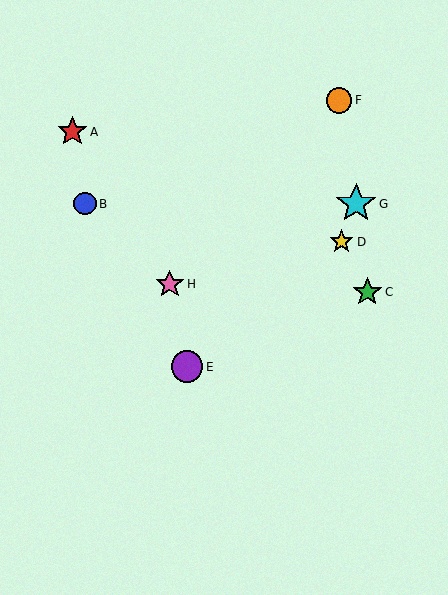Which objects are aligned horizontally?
Objects B, G are aligned horizontally.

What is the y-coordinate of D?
Object D is at y≈242.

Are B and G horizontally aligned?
Yes, both are at y≈204.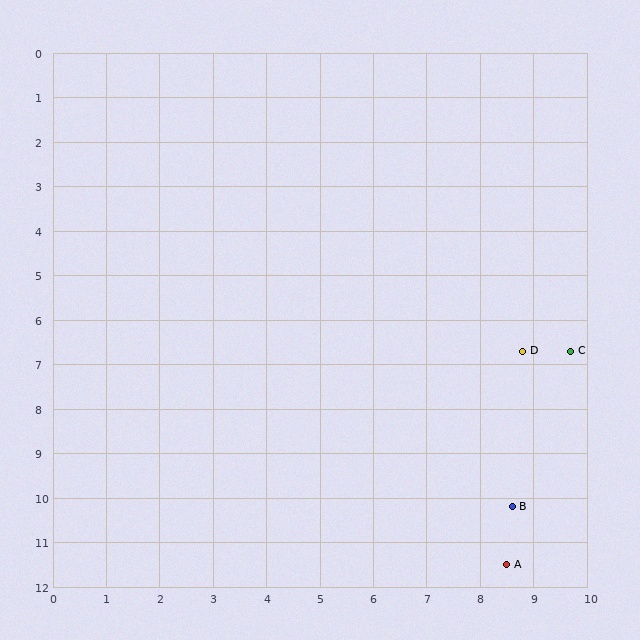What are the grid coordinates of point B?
Point B is at approximately (8.6, 10.2).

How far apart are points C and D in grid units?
Points C and D are about 0.9 grid units apart.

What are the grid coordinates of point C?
Point C is at approximately (9.7, 6.7).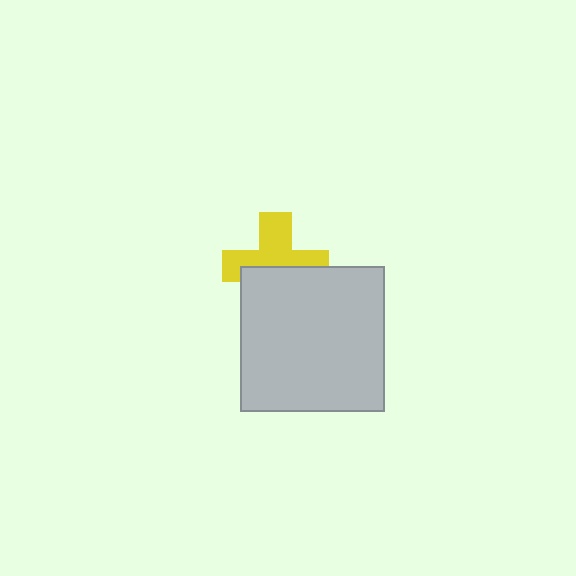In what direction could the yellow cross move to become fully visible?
The yellow cross could move up. That would shift it out from behind the light gray square entirely.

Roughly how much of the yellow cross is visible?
About half of it is visible (roughly 55%).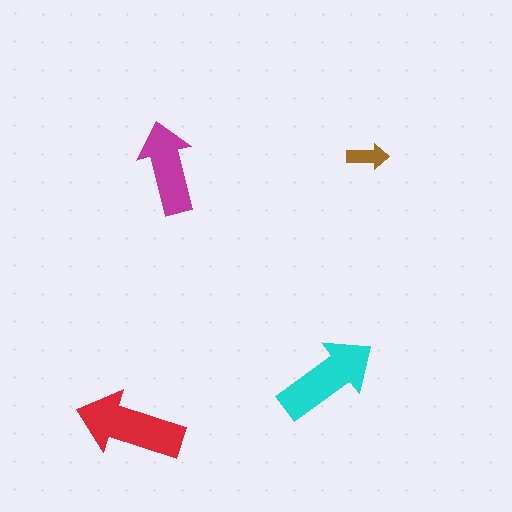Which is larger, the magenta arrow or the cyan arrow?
The cyan one.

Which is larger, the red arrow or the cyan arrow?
The red one.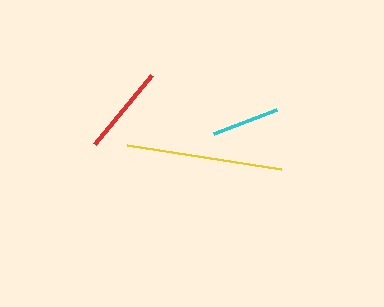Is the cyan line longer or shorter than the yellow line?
The yellow line is longer than the cyan line.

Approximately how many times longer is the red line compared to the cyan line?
The red line is approximately 1.3 times the length of the cyan line.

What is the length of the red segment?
The red segment is approximately 89 pixels long.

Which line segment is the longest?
The yellow line is the longest at approximately 156 pixels.